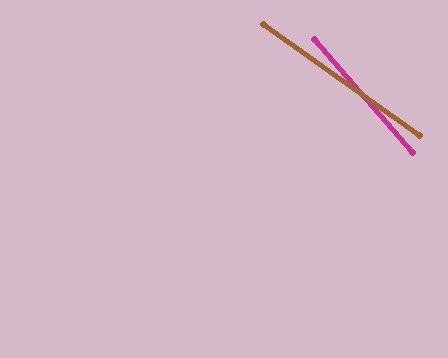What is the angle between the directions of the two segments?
Approximately 14 degrees.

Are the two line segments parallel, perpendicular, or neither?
Neither parallel nor perpendicular — they differ by about 14°.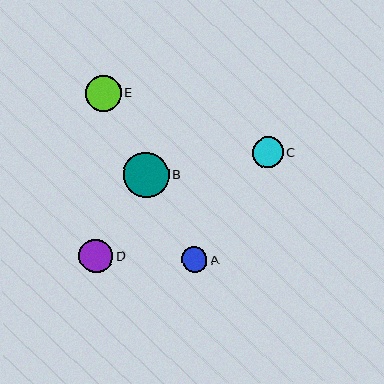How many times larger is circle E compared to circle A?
Circle E is approximately 1.4 times the size of circle A.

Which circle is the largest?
Circle B is the largest with a size of approximately 46 pixels.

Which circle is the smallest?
Circle A is the smallest with a size of approximately 25 pixels.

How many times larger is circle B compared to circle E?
Circle B is approximately 1.3 times the size of circle E.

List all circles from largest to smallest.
From largest to smallest: B, E, D, C, A.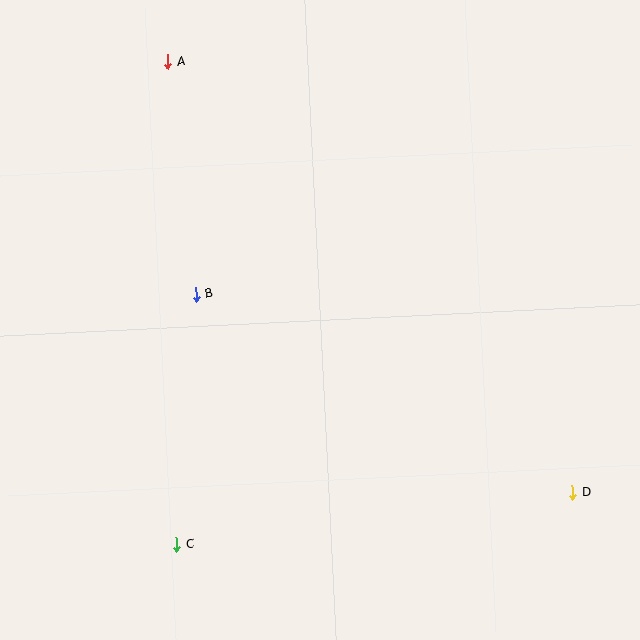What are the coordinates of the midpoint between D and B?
The midpoint between D and B is at (384, 394).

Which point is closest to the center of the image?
Point B at (196, 294) is closest to the center.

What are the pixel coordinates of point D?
Point D is at (573, 493).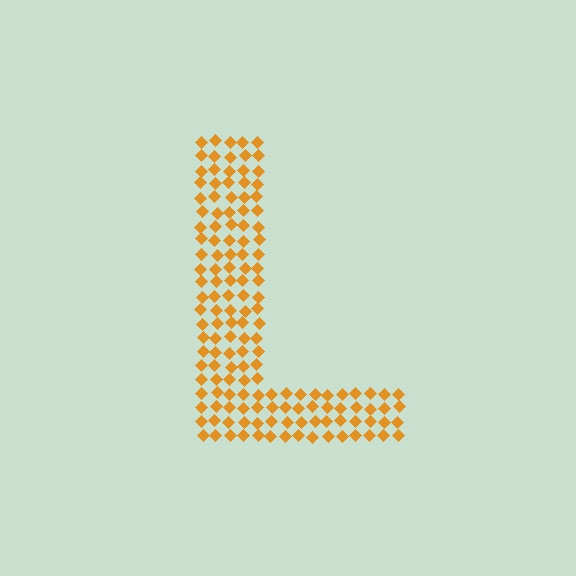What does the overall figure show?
The overall figure shows the letter L.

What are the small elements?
The small elements are diamonds.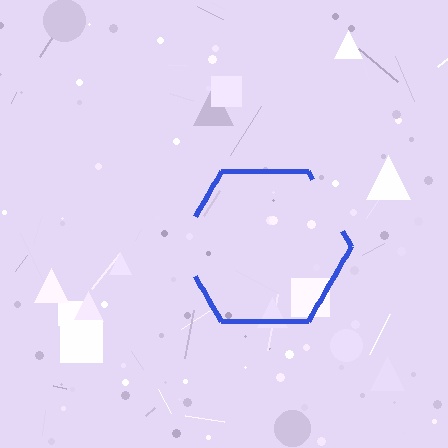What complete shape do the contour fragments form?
The contour fragments form a hexagon.